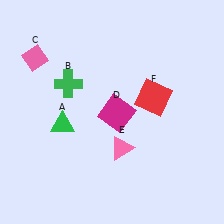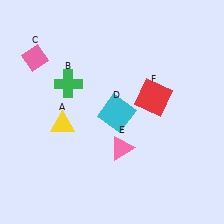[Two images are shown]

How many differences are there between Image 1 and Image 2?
There are 2 differences between the two images.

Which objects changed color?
A changed from green to yellow. D changed from magenta to cyan.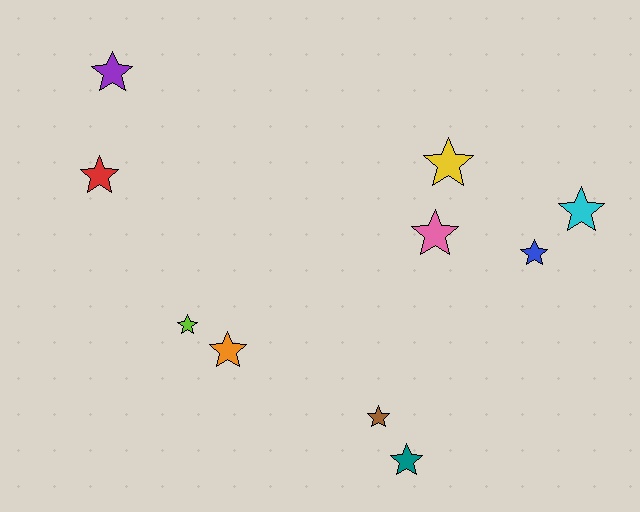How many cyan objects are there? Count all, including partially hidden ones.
There is 1 cyan object.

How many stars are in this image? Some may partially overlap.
There are 10 stars.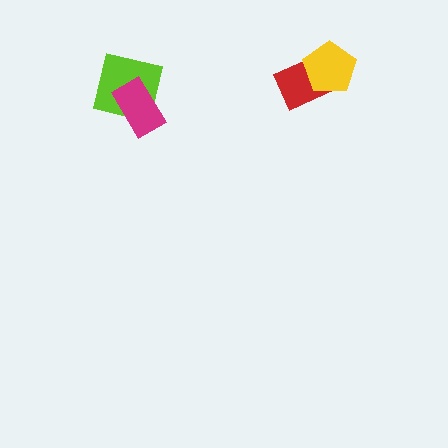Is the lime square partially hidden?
Yes, it is partially covered by another shape.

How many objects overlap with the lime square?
1 object overlaps with the lime square.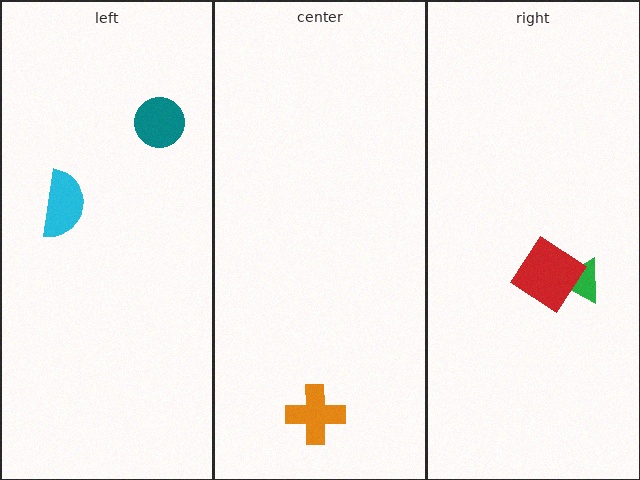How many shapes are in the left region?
2.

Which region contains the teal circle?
The left region.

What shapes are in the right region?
The green triangle, the red diamond.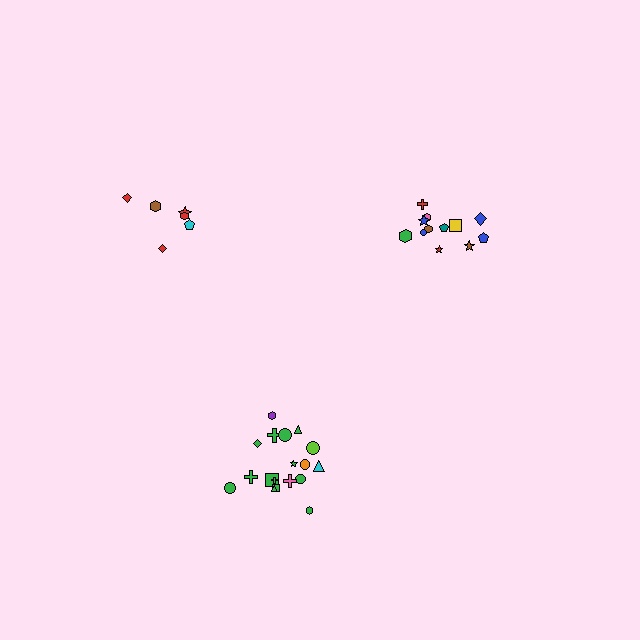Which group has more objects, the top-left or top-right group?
The top-right group.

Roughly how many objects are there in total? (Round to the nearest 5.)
Roughly 35 objects in total.